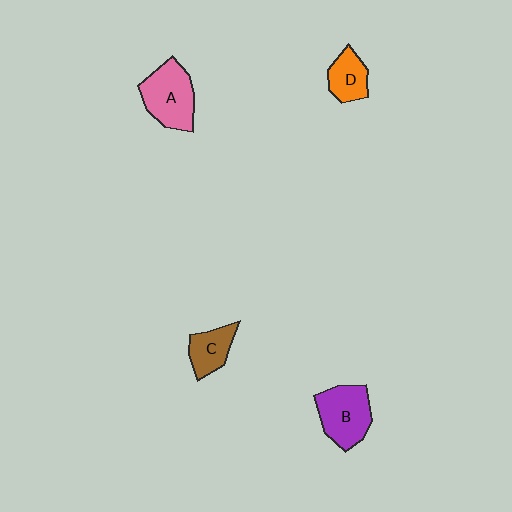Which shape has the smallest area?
Shape D (orange).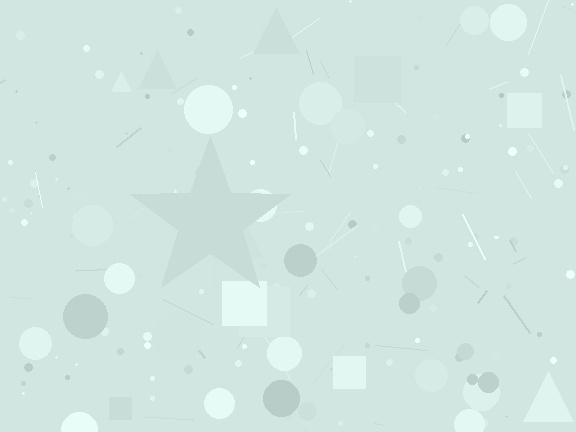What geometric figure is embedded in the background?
A star is embedded in the background.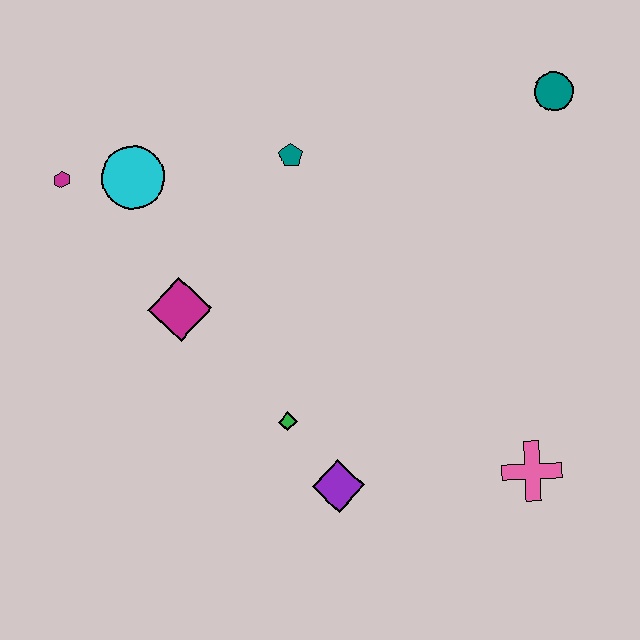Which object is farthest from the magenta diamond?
The teal circle is farthest from the magenta diamond.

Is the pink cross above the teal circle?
No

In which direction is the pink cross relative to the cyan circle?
The pink cross is to the right of the cyan circle.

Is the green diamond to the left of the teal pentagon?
Yes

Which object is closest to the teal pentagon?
The cyan circle is closest to the teal pentagon.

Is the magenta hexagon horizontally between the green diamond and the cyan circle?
No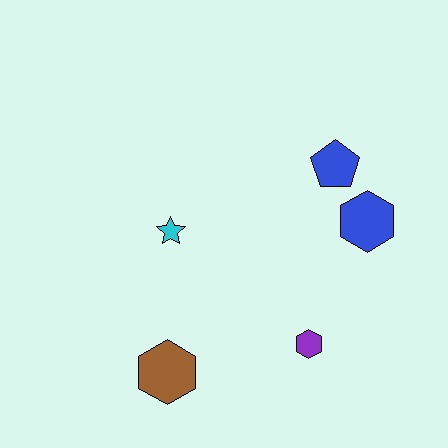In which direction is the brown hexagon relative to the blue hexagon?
The brown hexagon is to the left of the blue hexagon.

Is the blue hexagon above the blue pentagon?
No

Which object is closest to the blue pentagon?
The blue hexagon is closest to the blue pentagon.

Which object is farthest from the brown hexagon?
The blue pentagon is farthest from the brown hexagon.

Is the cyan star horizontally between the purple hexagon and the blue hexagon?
No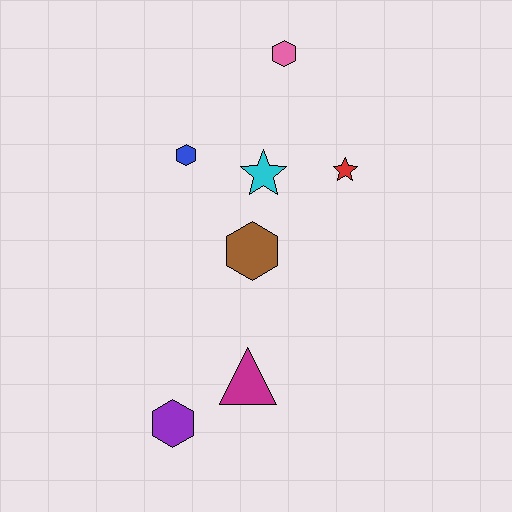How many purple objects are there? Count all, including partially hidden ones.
There is 1 purple object.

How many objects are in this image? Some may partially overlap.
There are 7 objects.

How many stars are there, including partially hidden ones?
There are 2 stars.